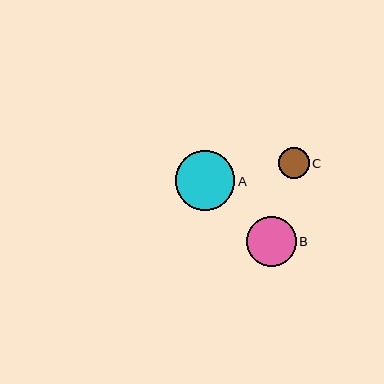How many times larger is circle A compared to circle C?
Circle A is approximately 1.9 times the size of circle C.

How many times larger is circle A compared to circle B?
Circle A is approximately 1.2 times the size of circle B.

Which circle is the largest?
Circle A is the largest with a size of approximately 59 pixels.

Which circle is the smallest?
Circle C is the smallest with a size of approximately 31 pixels.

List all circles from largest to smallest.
From largest to smallest: A, B, C.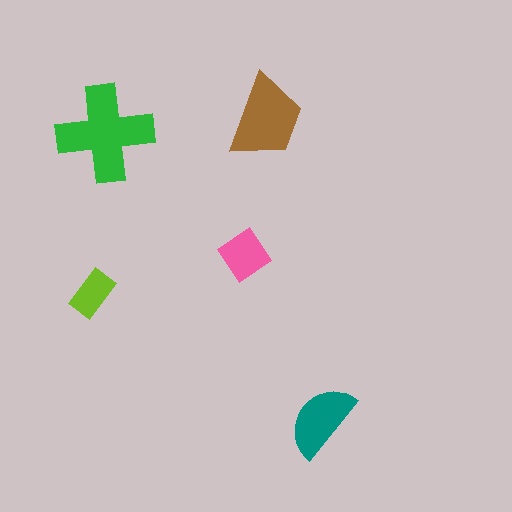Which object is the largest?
The green cross.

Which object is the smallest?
The lime rectangle.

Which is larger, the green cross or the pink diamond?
The green cross.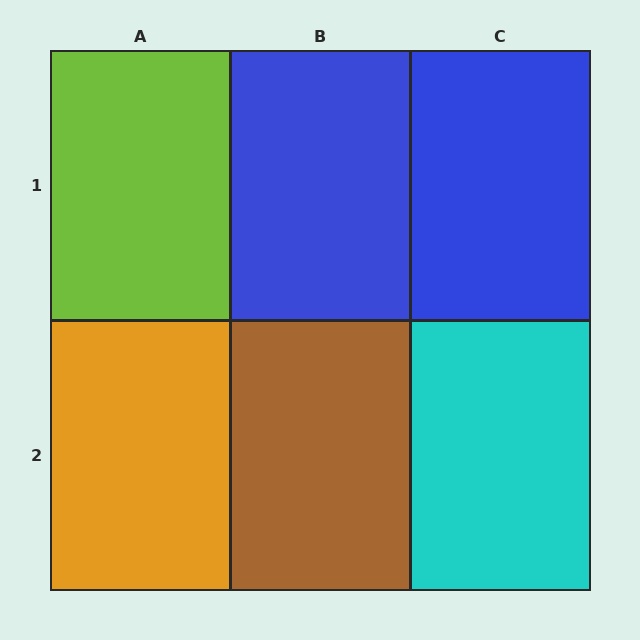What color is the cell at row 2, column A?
Orange.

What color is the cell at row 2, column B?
Brown.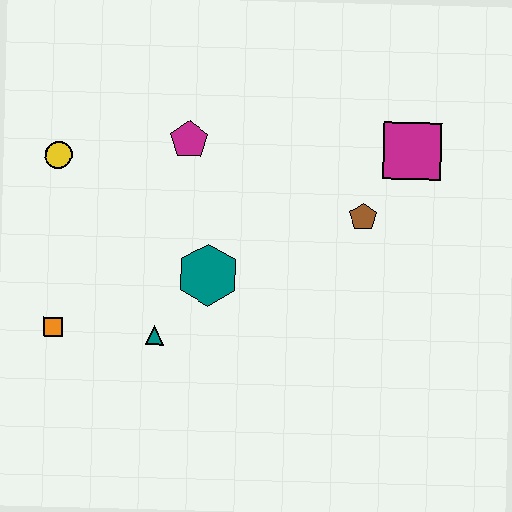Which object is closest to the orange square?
The teal triangle is closest to the orange square.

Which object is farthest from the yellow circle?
The magenta square is farthest from the yellow circle.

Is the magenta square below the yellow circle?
No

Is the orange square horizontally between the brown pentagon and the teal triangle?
No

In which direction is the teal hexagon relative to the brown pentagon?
The teal hexagon is to the left of the brown pentagon.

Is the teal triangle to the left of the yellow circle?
No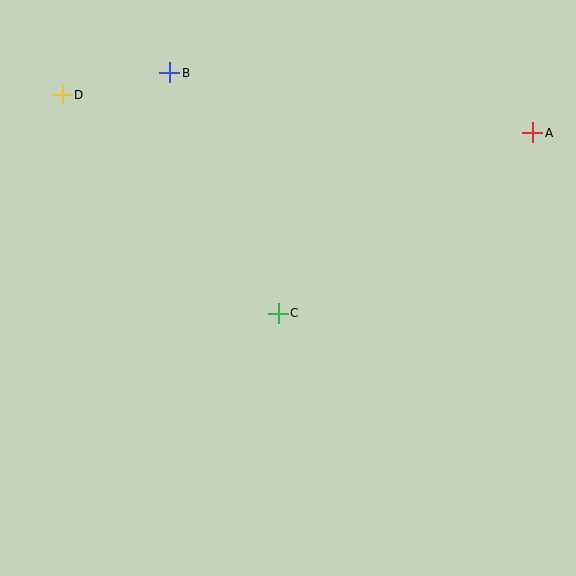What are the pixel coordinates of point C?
Point C is at (278, 313).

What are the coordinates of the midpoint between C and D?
The midpoint between C and D is at (170, 204).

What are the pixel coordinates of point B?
Point B is at (170, 73).